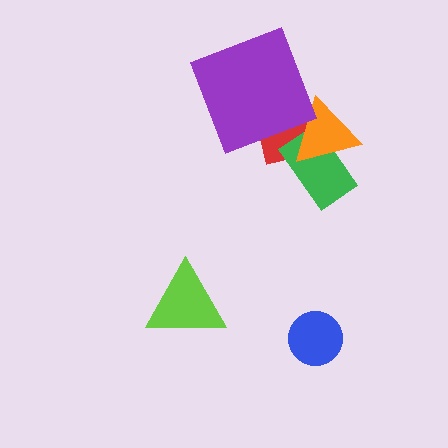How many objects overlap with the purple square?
1 object overlaps with the purple square.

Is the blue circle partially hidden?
No, no other shape covers it.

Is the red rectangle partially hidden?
Yes, it is partially covered by another shape.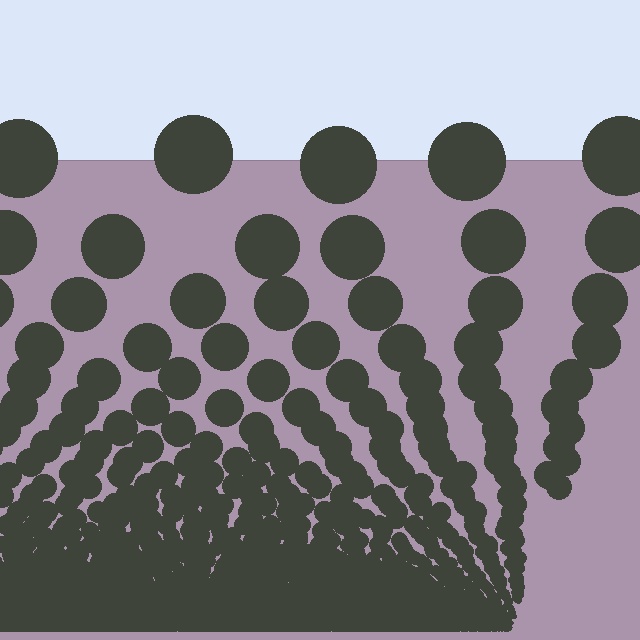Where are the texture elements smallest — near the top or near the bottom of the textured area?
Near the bottom.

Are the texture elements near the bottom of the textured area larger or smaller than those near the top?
Smaller. The gradient is inverted — elements near the bottom are smaller and denser.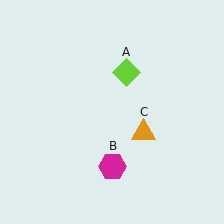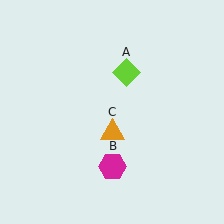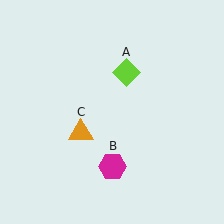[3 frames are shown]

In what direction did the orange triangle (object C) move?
The orange triangle (object C) moved left.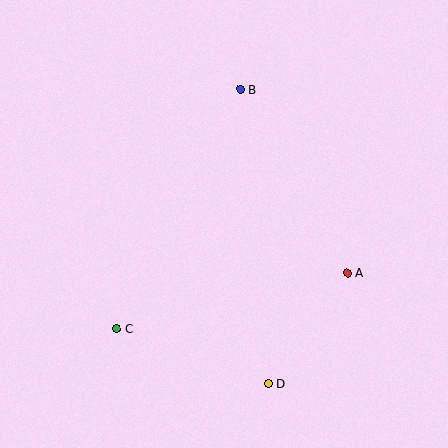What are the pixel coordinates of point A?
Point A is at (347, 273).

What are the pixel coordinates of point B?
Point B is at (240, 89).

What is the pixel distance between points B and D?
The distance between B and D is 296 pixels.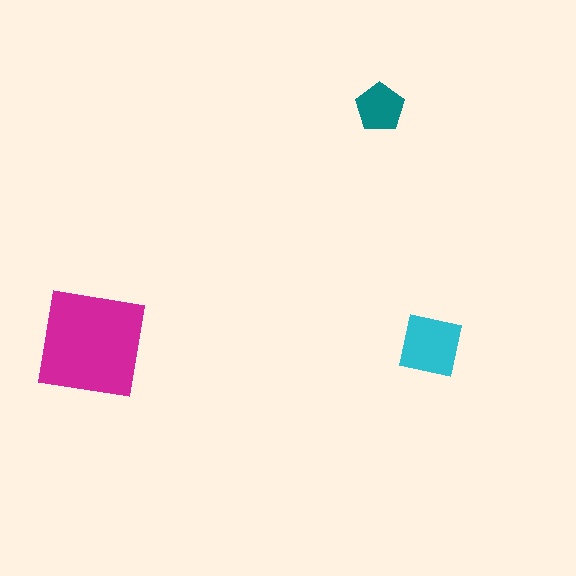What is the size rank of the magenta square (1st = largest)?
1st.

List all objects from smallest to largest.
The teal pentagon, the cyan square, the magenta square.